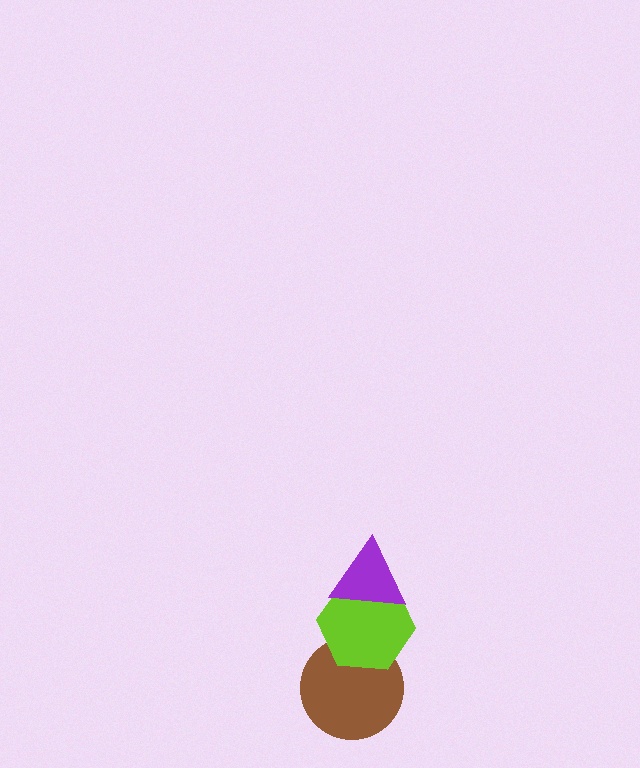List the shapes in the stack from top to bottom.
From top to bottom: the purple triangle, the lime hexagon, the brown circle.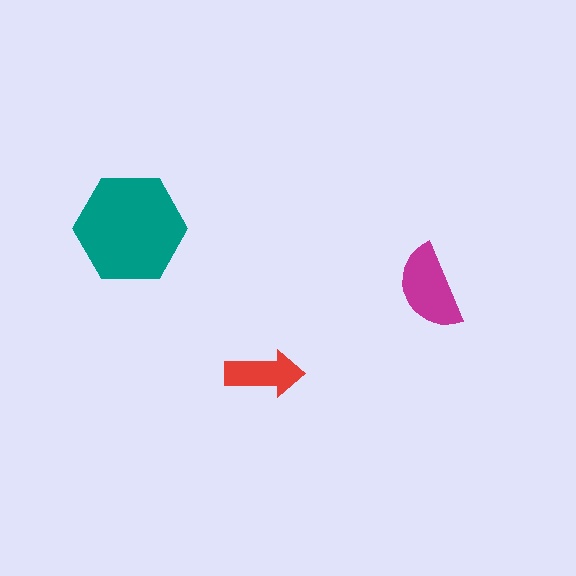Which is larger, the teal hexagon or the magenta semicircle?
The teal hexagon.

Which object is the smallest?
The red arrow.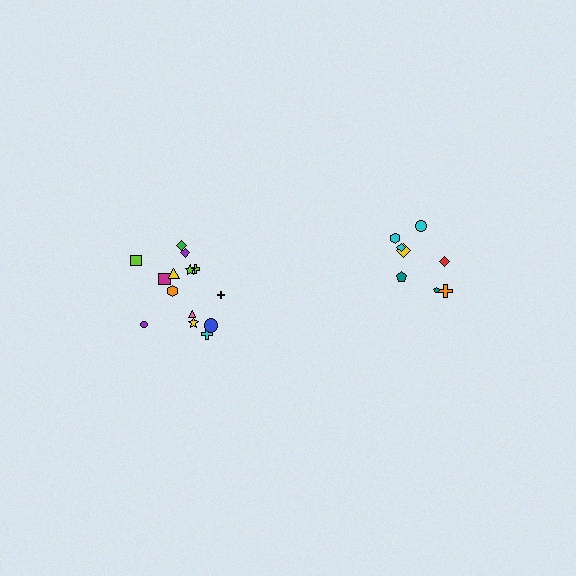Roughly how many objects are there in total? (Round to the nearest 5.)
Roughly 25 objects in total.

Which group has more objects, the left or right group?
The left group.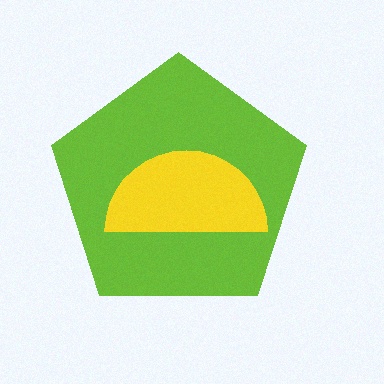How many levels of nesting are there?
2.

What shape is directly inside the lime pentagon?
The yellow semicircle.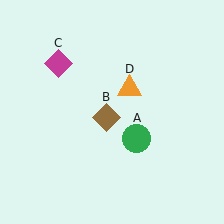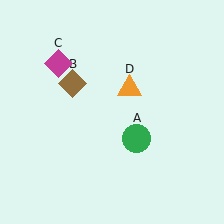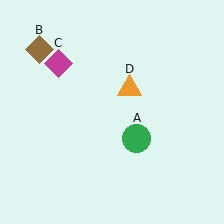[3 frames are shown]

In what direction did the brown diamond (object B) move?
The brown diamond (object B) moved up and to the left.